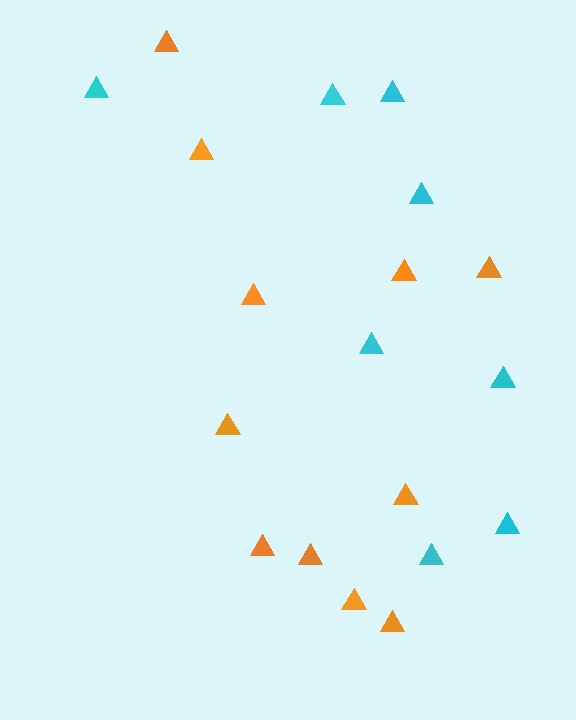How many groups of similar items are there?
There are 2 groups: one group of orange triangles (11) and one group of cyan triangles (8).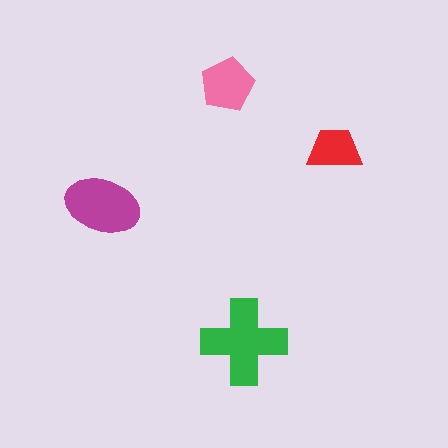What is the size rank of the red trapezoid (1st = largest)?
4th.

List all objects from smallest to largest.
The red trapezoid, the pink pentagon, the magenta ellipse, the green cross.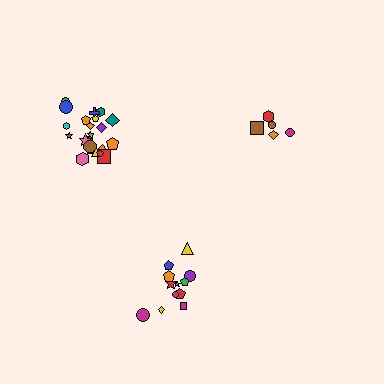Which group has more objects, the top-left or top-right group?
The top-left group.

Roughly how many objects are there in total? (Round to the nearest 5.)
Roughly 40 objects in total.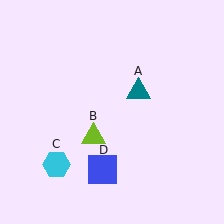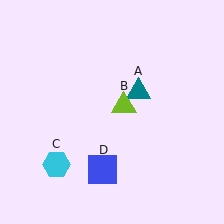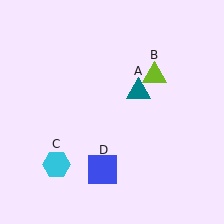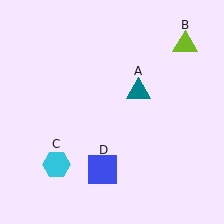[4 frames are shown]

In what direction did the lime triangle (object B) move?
The lime triangle (object B) moved up and to the right.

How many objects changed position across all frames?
1 object changed position: lime triangle (object B).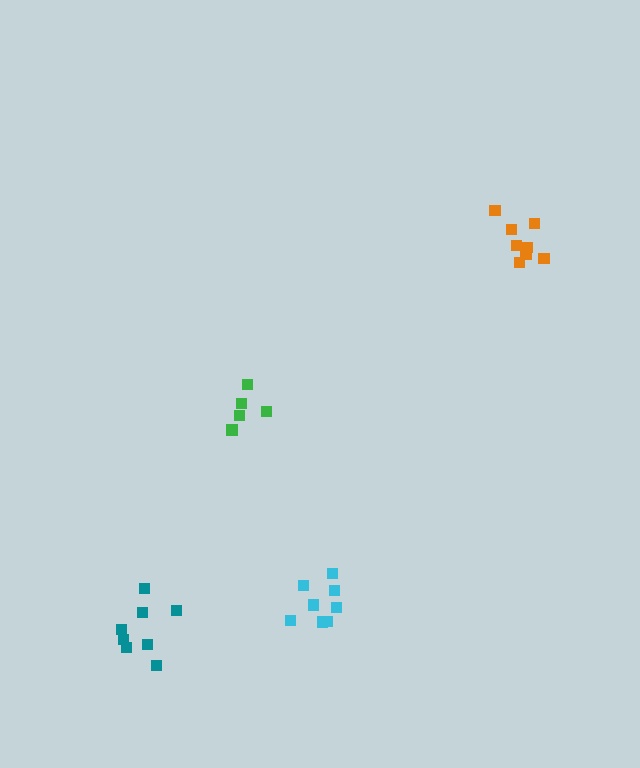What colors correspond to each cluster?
The clusters are colored: green, teal, cyan, orange.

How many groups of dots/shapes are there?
There are 4 groups.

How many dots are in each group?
Group 1: 5 dots, Group 2: 8 dots, Group 3: 8 dots, Group 4: 8 dots (29 total).